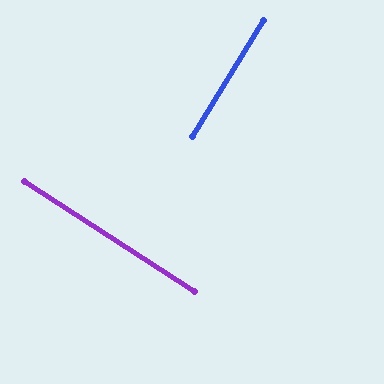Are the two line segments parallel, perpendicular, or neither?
Perpendicular — they meet at approximately 89°.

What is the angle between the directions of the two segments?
Approximately 89 degrees.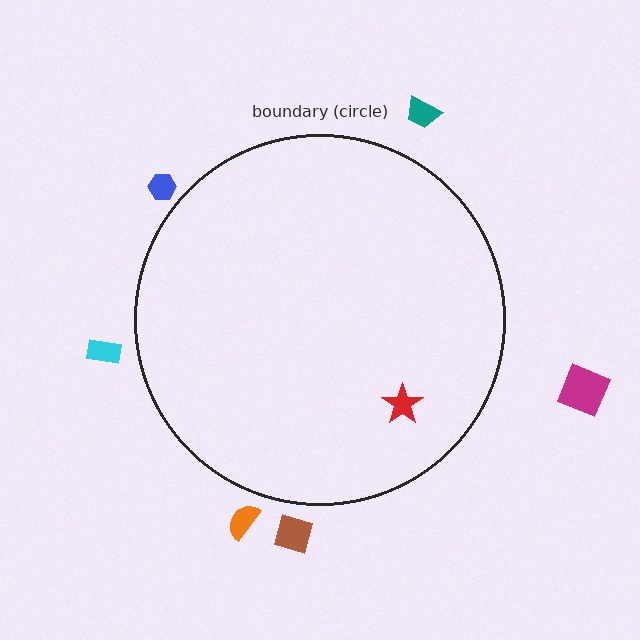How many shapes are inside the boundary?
1 inside, 6 outside.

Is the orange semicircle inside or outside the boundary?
Outside.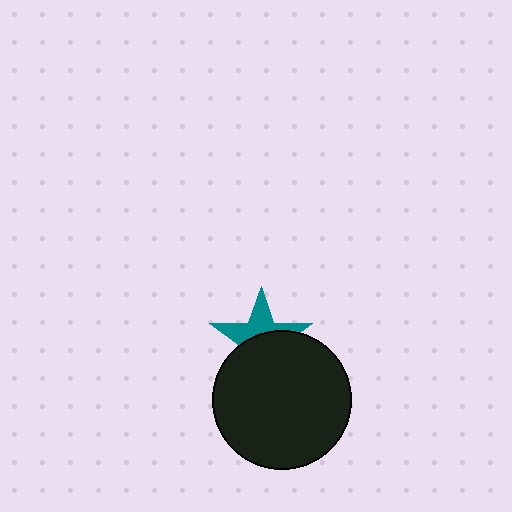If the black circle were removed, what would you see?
You would see the complete teal star.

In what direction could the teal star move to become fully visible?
The teal star could move up. That would shift it out from behind the black circle entirely.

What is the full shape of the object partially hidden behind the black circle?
The partially hidden object is a teal star.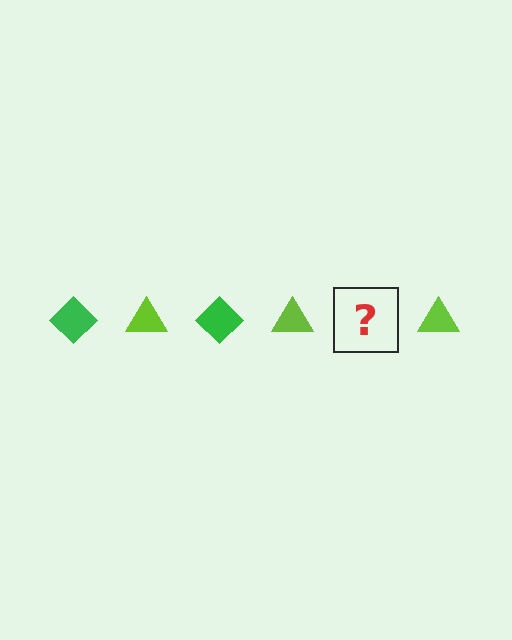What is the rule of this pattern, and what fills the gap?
The rule is that the pattern alternates between green diamond and lime triangle. The gap should be filled with a green diamond.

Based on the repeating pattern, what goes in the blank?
The blank should be a green diamond.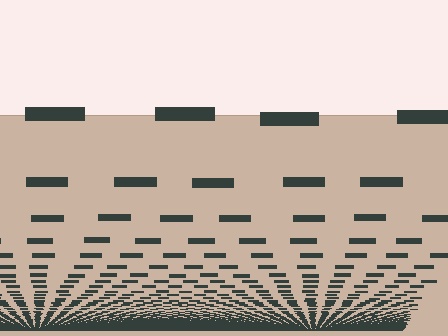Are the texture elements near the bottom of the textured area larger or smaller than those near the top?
Smaller. The gradient is inverted — elements near the bottom are smaller and denser.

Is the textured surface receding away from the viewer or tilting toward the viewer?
The surface appears to tilt toward the viewer. Texture elements get larger and sparser toward the top.